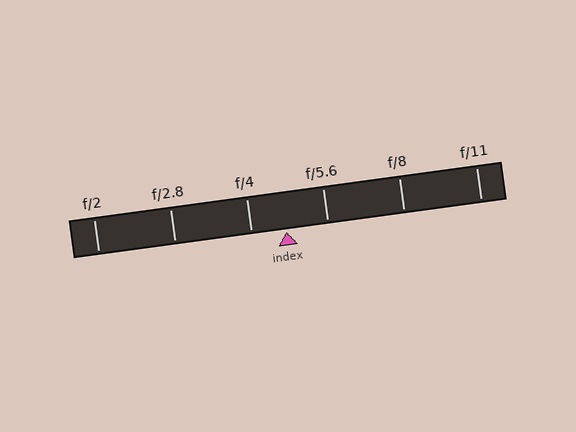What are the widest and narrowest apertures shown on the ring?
The widest aperture shown is f/2 and the narrowest is f/11.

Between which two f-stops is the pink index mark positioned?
The index mark is between f/4 and f/5.6.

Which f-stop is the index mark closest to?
The index mark is closest to f/4.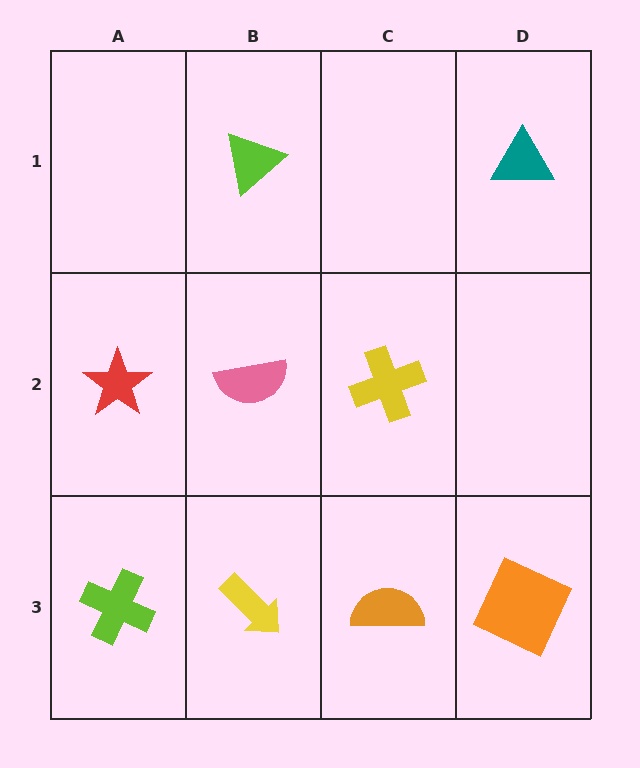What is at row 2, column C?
A yellow cross.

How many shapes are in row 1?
2 shapes.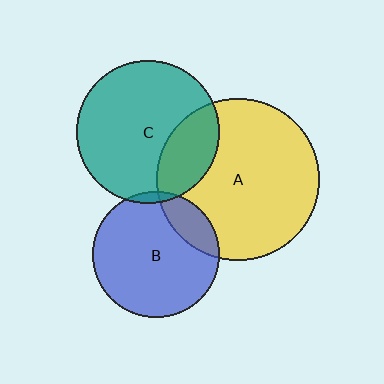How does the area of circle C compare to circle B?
Approximately 1.3 times.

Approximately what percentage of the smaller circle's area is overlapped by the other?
Approximately 15%.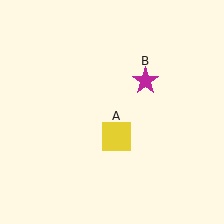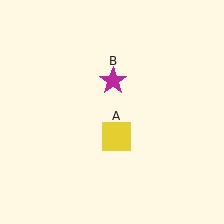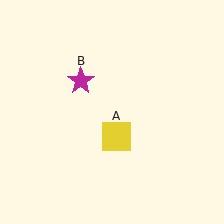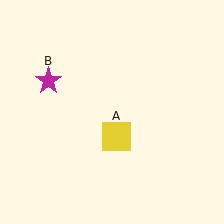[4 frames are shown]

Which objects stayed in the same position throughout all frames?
Yellow square (object A) remained stationary.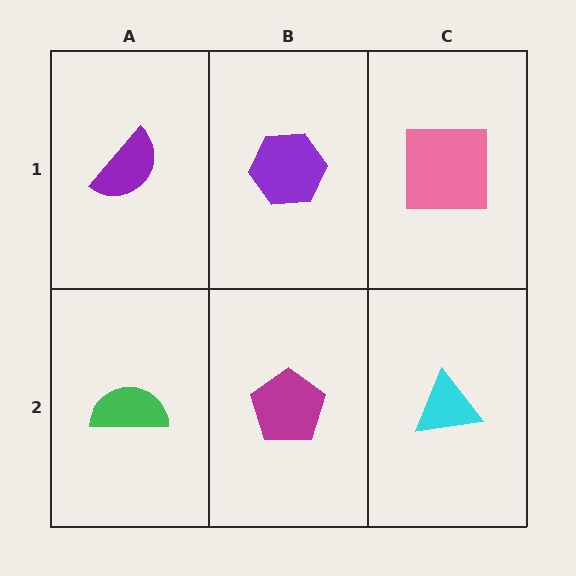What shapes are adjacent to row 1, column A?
A green semicircle (row 2, column A), a purple hexagon (row 1, column B).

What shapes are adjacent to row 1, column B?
A magenta pentagon (row 2, column B), a purple semicircle (row 1, column A), a pink square (row 1, column C).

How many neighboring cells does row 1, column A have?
2.